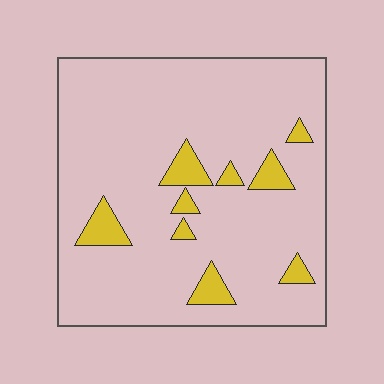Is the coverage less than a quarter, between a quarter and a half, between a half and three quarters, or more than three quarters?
Less than a quarter.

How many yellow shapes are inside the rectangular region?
9.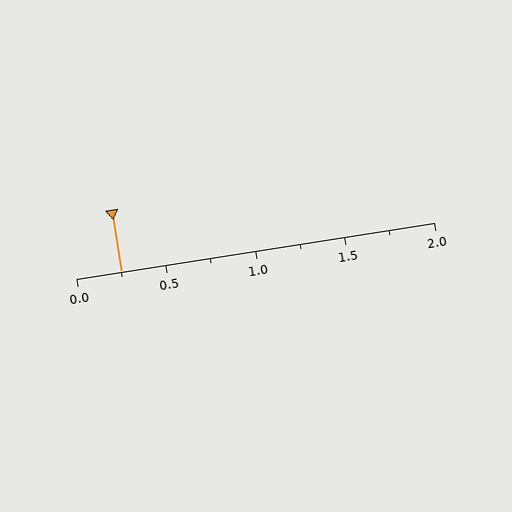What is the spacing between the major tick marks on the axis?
The major ticks are spaced 0.5 apart.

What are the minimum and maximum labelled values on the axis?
The axis runs from 0.0 to 2.0.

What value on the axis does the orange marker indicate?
The marker indicates approximately 0.25.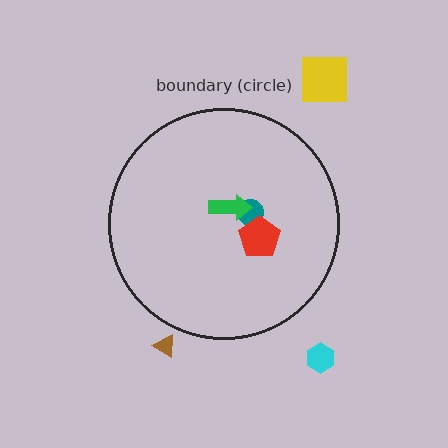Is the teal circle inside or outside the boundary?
Inside.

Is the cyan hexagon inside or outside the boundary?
Outside.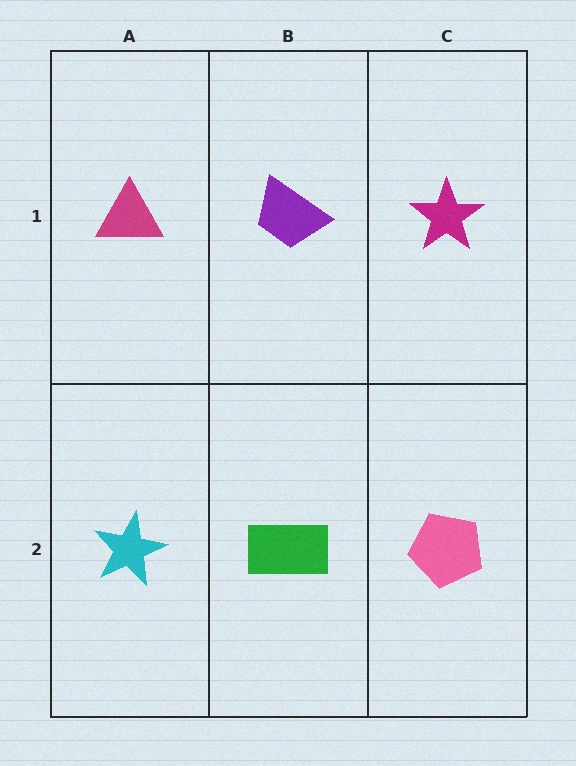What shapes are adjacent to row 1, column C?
A pink pentagon (row 2, column C), a purple trapezoid (row 1, column B).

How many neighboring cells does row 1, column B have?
3.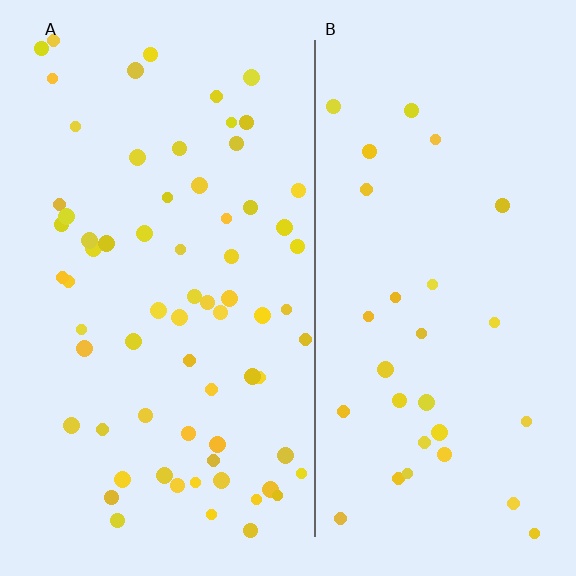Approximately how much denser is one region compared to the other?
Approximately 2.2× — region A over region B.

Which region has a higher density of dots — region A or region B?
A (the left).